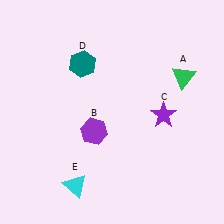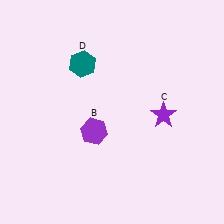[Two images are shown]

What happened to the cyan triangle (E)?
The cyan triangle (E) was removed in Image 2. It was in the bottom-left area of Image 1.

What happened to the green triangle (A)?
The green triangle (A) was removed in Image 2. It was in the top-right area of Image 1.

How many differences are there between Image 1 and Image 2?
There are 2 differences between the two images.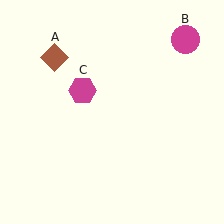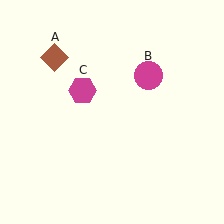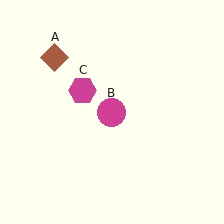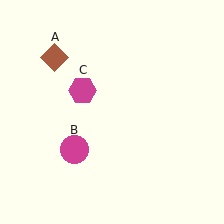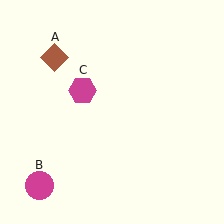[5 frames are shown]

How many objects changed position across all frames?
1 object changed position: magenta circle (object B).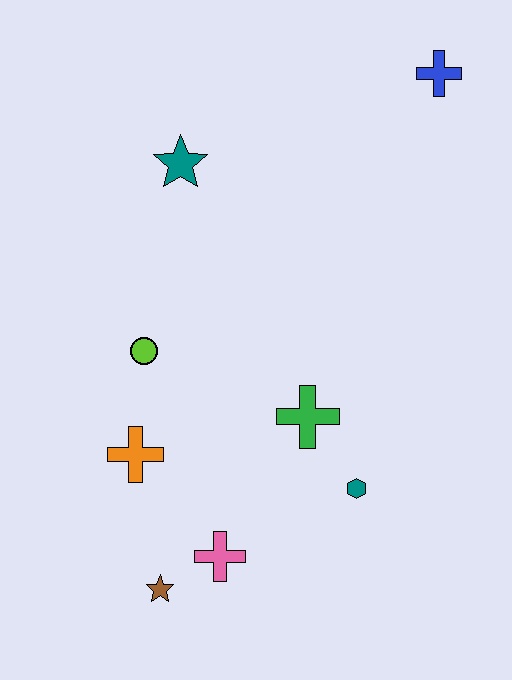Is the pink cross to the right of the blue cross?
No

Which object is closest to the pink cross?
The brown star is closest to the pink cross.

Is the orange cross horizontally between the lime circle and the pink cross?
No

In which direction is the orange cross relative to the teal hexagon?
The orange cross is to the left of the teal hexagon.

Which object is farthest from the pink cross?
The blue cross is farthest from the pink cross.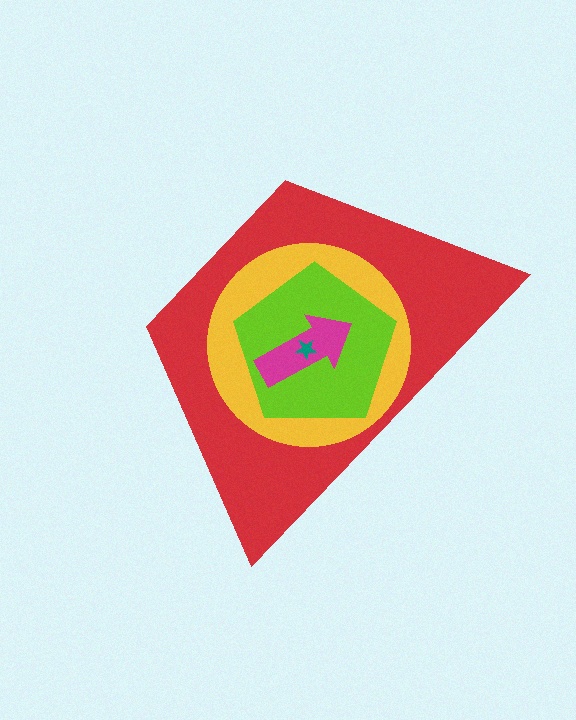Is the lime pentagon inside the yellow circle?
Yes.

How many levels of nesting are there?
5.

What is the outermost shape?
The red trapezoid.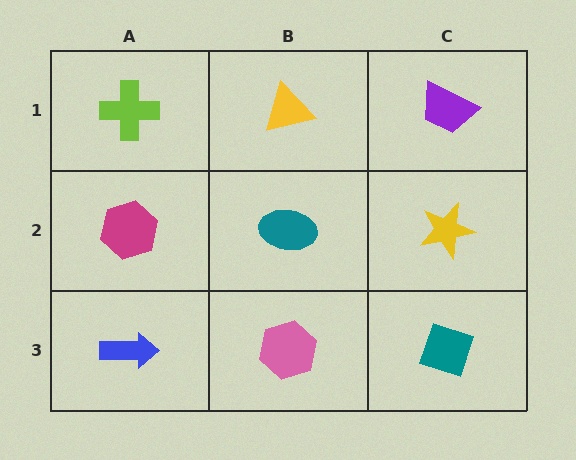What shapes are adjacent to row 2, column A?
A lime cross (row 1, column A), a blue arrow (row 3, column A), a teal ellipse (row 2, column B).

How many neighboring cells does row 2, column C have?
3.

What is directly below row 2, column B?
A pink hexagon.